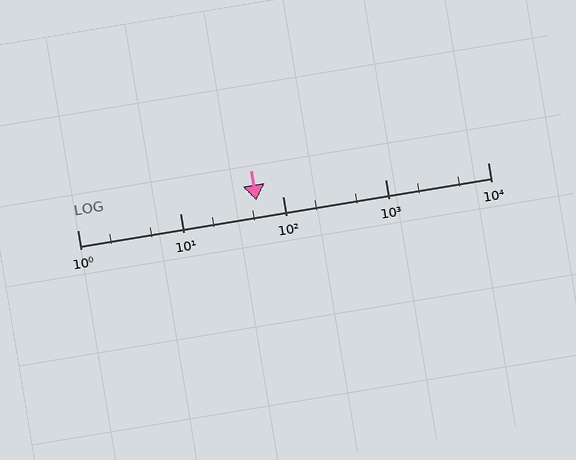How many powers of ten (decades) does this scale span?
The scale spans 4 decades, from 1 to 10000.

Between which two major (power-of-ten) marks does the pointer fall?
The pointer is between 10 and 100.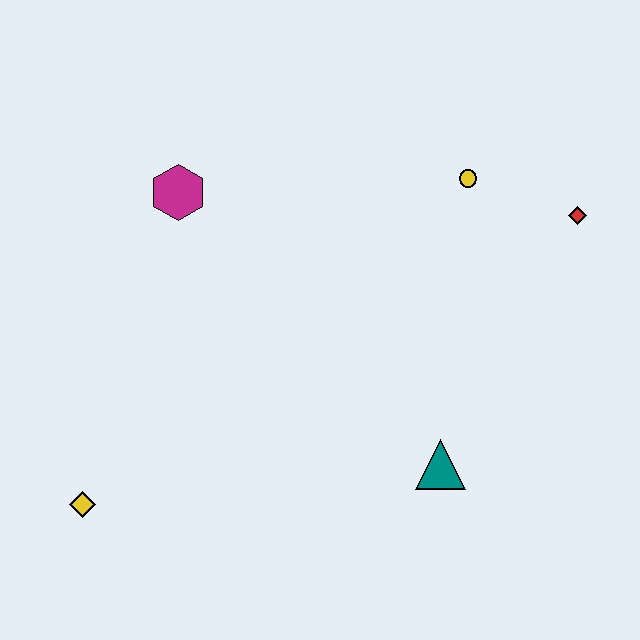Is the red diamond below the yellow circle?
Yes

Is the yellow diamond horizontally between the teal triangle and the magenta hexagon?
No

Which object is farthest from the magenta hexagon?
The red diamond is farthest from the magenta hexagon.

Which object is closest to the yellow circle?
The red diamond is closest to the yellow circle.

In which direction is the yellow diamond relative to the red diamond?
The yellow diamond is to the left of the red diamond.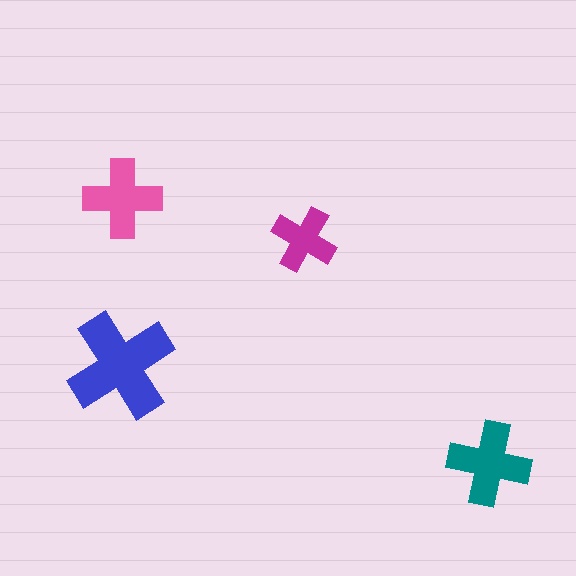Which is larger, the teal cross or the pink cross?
The teal one.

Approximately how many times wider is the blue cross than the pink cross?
About 1.5 times wider.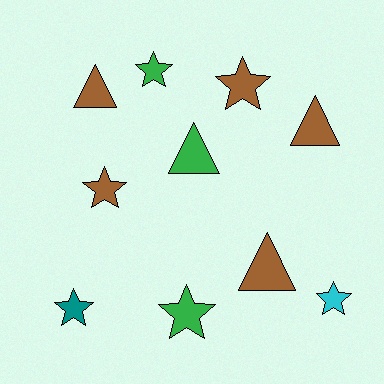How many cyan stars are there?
There is 1 cyan star.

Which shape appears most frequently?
Star, with 6 objects.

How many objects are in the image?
There are 10 objects.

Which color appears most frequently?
Brown, with 5 objects.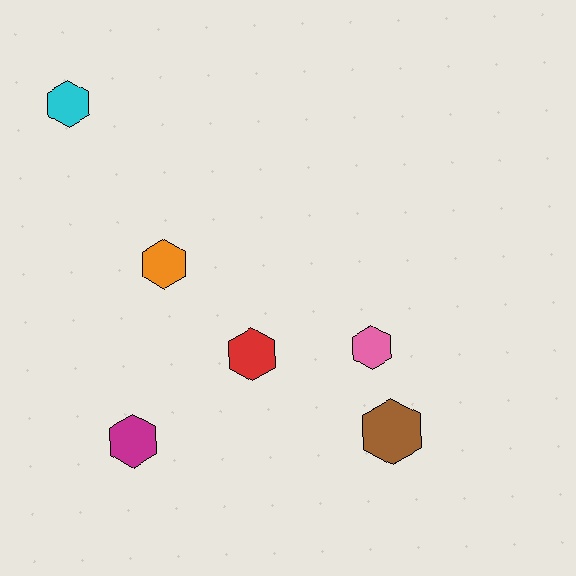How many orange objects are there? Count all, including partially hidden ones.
There is 1 orange object.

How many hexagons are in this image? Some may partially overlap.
There are 6 hexagons.